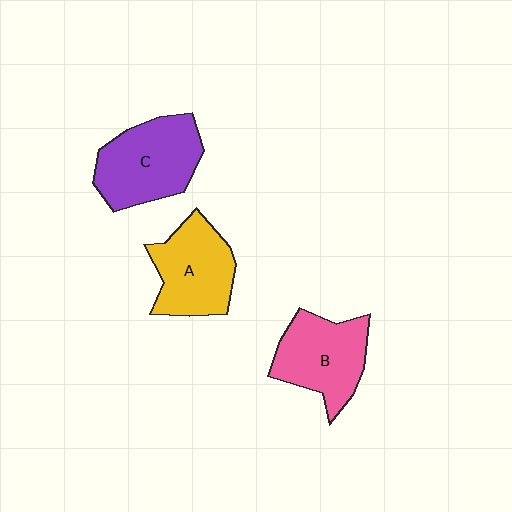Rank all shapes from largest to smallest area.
From largest to smallest: C (purple), B (pink), A (yellow).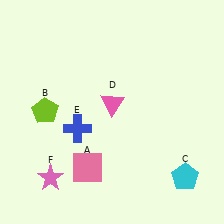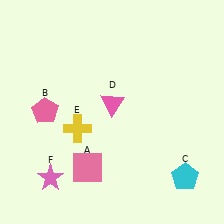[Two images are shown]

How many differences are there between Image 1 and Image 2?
There are 2 differences between the two images.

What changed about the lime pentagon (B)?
In Image 1, B is lime. In Image 2, it changed to pink.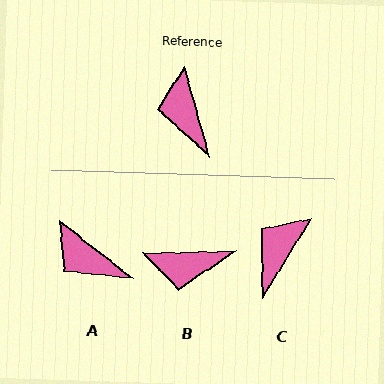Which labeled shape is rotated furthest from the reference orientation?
B, about 76 degrees away.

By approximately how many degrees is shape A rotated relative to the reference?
Approximately 37 degrees counter-clockwise.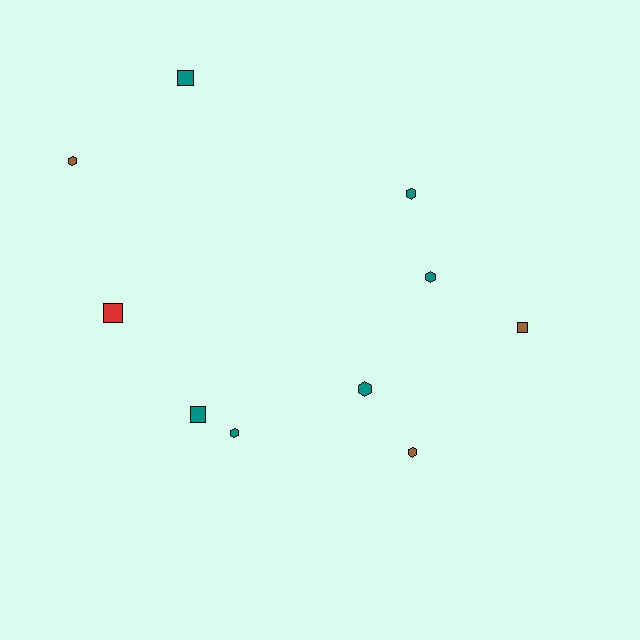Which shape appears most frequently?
Hexagon, with 6 objects.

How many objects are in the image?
There are 10 objects.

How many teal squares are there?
There are 2 teal squares.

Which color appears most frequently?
Teal, with 6 objects.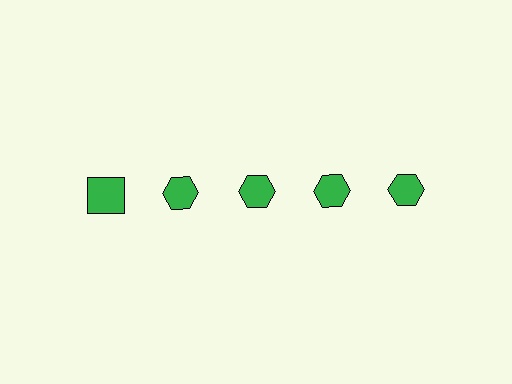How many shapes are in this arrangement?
There are 5 shapes arranged in a grid pattern.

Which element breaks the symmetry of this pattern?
The green square in the top row, leftmost column breaks the symmetry. All other shapes are green hexagons.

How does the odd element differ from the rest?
It has a different shape: square instead of hexagon.